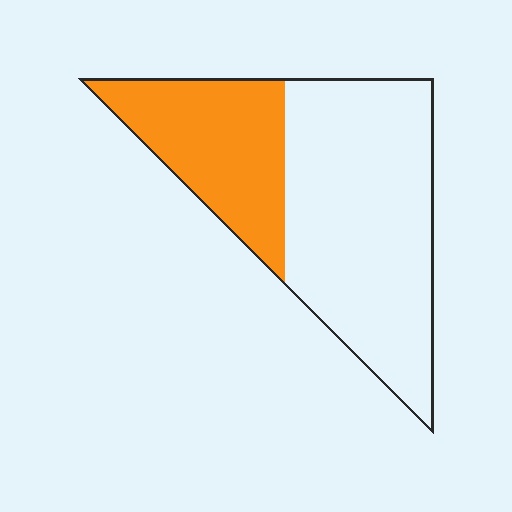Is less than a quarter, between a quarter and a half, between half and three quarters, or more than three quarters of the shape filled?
Between a quarter and a half.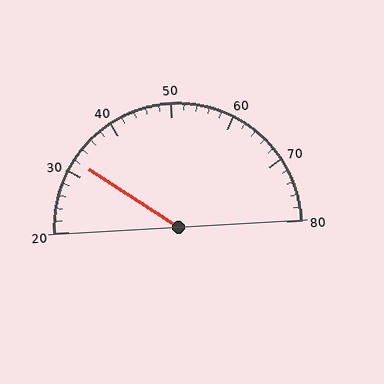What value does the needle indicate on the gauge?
The needle indicates approximately 32.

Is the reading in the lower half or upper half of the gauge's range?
The reading is in the lower half of the range (20 to 80).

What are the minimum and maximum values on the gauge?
The gauge ranges from 20 to 80.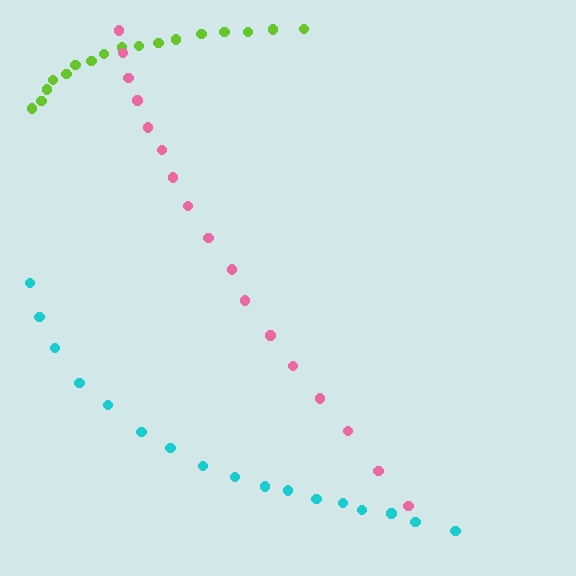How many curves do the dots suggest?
There are 3 distinct paths.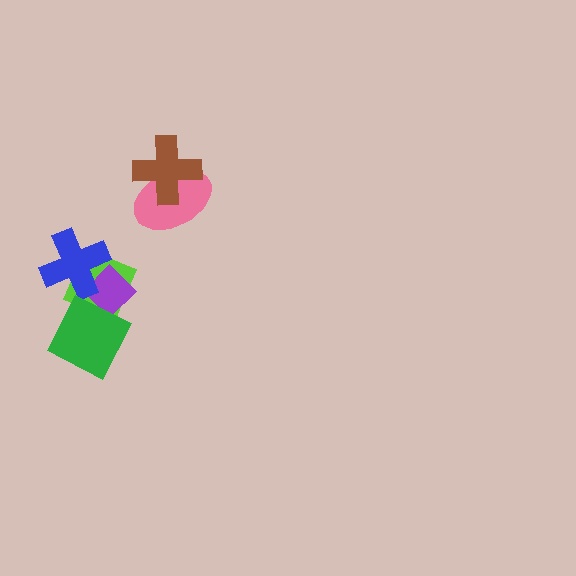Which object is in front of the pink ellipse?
The brown cross is in front of the pink ellipse.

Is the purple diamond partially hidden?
Yes, it is partially covered by another shape.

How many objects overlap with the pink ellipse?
1 object overlaps with the pink ellipse.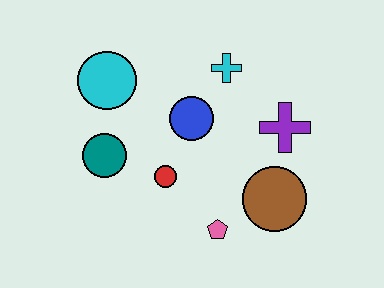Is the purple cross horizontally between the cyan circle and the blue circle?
No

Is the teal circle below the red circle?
No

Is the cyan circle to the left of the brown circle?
Yes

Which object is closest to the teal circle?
The red circle is closest to the teal circle.